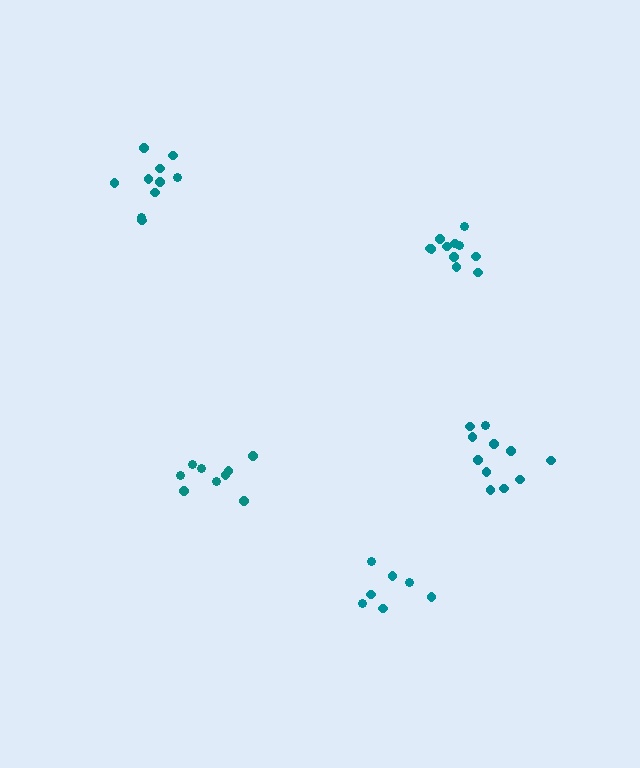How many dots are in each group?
Group 1: 9 dots, Group 2: 11 dots, Group 3: 11 dots, Group 4: 7 dots, Group 5: 10 dots (48 total).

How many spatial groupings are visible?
There are 5 spatial groupings.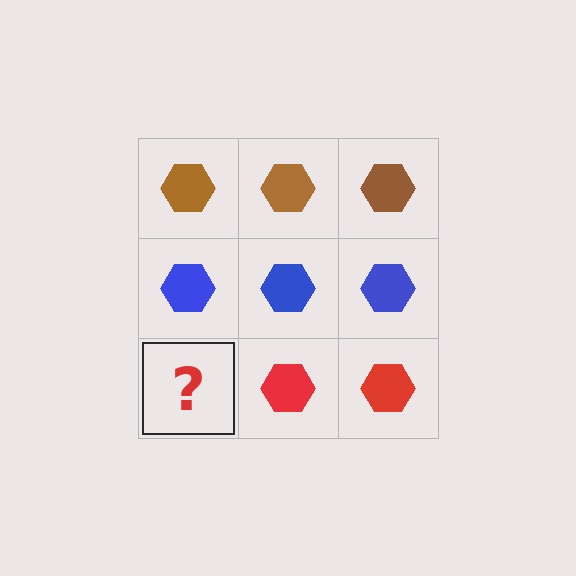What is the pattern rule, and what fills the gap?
The rule is that each row has a consistent color. The gap should be filled with a red hexagon.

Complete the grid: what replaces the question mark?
The question mark should be replaced with a red hexagon.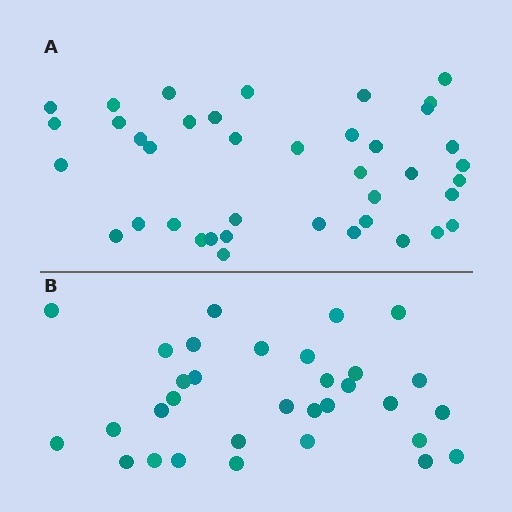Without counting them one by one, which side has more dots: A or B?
Region A (the top region) has more dots.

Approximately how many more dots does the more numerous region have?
Region A has roughly 8 or so more dots than region B.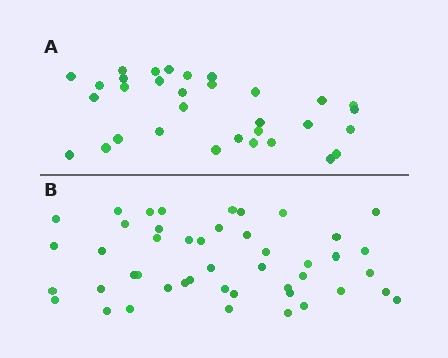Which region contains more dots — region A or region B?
Region B (the bottom region) has more dots.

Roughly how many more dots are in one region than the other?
Region B has approximately 15 more dots than region A.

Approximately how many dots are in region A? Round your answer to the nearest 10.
About 30 dots. (The exact count is 32, which rounds to 30.)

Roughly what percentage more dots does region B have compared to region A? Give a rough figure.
About 45% more.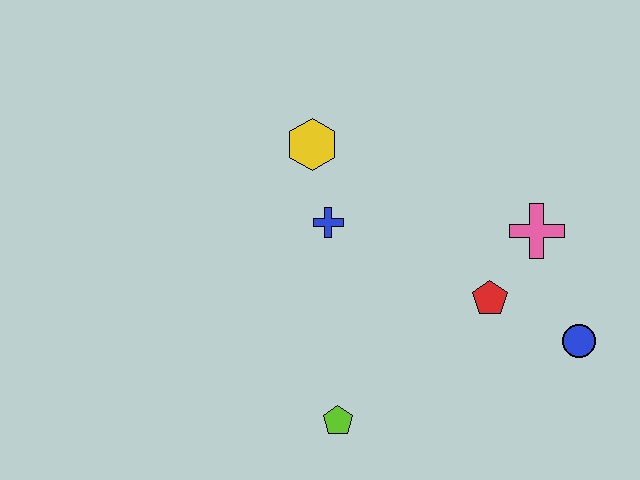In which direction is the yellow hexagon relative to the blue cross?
The yellow hexagon is above the blue cross.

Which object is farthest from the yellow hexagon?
The blue circle is farthest from the yellow hexagon.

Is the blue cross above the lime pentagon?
Yes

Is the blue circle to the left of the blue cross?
No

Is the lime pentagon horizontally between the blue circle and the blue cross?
Yes